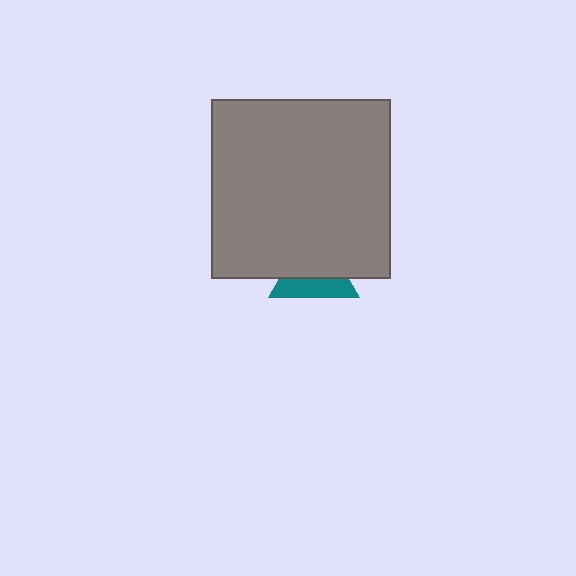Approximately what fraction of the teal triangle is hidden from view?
Roughly 60% of the teal triangle is hidden behind the gray square.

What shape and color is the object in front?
The object in front is a gray square.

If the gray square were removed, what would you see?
You would see the complete teal triangle.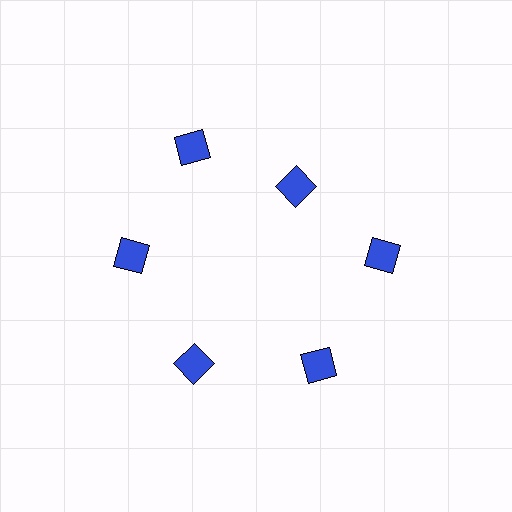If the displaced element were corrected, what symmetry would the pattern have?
It would have 6-fold rotational symmetry — the pattern would map onto itself every 60 degrees.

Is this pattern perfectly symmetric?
No. The 6 blue diamonds are arranged in a ring, but one element near the 1 o'clock position is pulled inward toward the center, breaking the 6-fold rotational symmetry.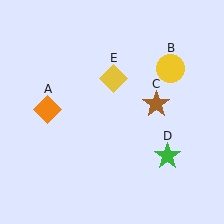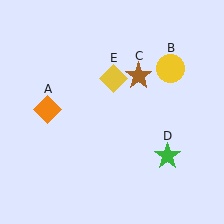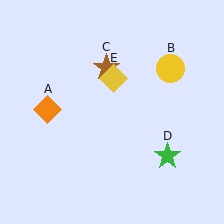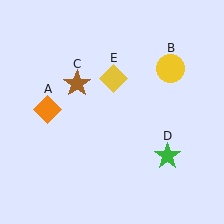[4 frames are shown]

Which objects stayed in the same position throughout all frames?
Orange diamond (object A) and yellow circle (object B) and green star (object D) and yellow diamond (object E) remained stationary.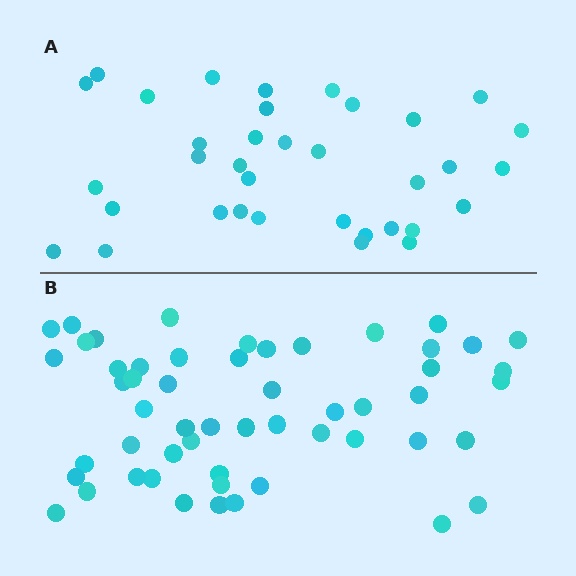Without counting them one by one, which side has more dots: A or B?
Region B (the bottom region) has more dots.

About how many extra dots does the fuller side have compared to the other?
Region B has approximately 20 more dots than region A.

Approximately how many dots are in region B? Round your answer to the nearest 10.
About 50 dots. (The exact count is 54, which rounds to 50.)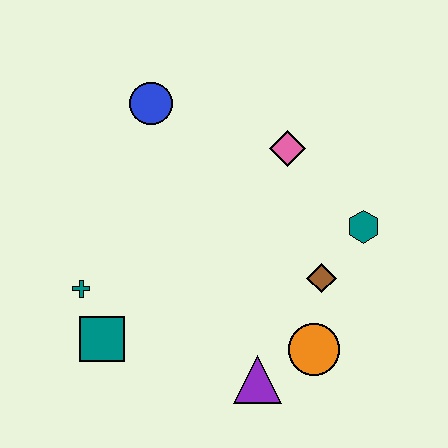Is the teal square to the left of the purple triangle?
Yes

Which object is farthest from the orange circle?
The blue circle is farthest from the orange circle.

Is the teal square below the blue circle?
Yes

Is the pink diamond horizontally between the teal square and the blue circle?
No